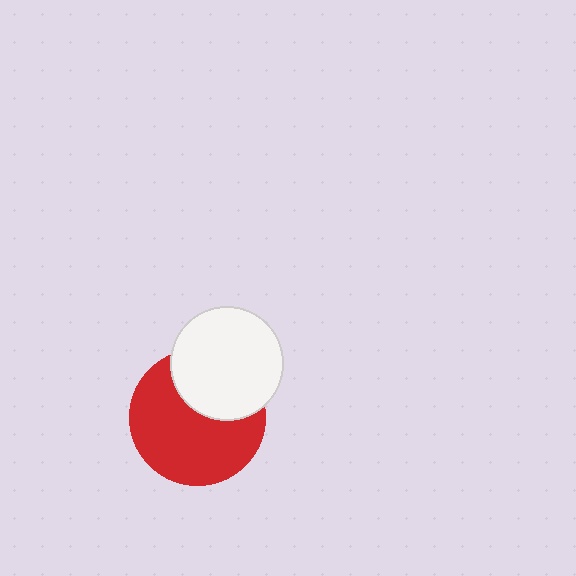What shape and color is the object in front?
The object in front is a white circle.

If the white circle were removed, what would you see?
You would see the complete red circle.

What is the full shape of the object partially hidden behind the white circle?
The partially hidden object is a red circle.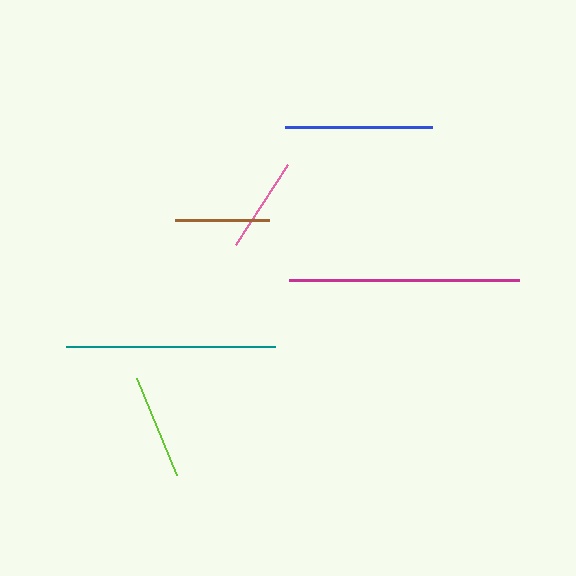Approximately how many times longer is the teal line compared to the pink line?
The teal line is approximately 2.2 times the length of the pink line.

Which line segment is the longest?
The magenta line is the longest at approximately 230 pixels.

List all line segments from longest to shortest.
From longest to shortest: magenta, teal, blue, lime, pink, brown.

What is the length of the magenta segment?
The magenta segment is approximately 230 pixels long.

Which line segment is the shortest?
The brown line is the shortest at approximately 94 pixels.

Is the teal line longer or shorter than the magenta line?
The magenta line is longer than the teal line.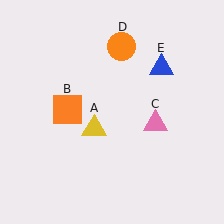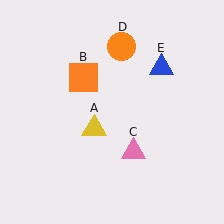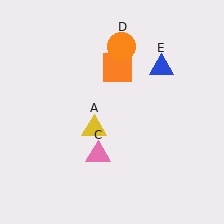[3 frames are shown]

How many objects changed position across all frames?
2 objects changed position: orange square (object B), pink triangle (object C).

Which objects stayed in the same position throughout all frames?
Yellow triangle (object A) and orange circle (object D) and blue triangle (object E) remained stationary.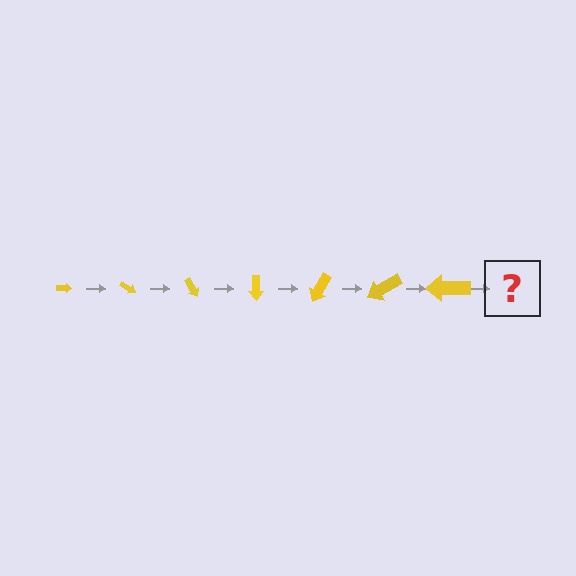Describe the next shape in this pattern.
It should be an arrow, larger than the previous one and rotated 210 degrees from the start.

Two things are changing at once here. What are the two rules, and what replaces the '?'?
The two rules are that the arrow grows larger each step and it rotates 30 degrees each step. The '?' should be an arrow, larger than the previous one and rotated 210 degrees from the start.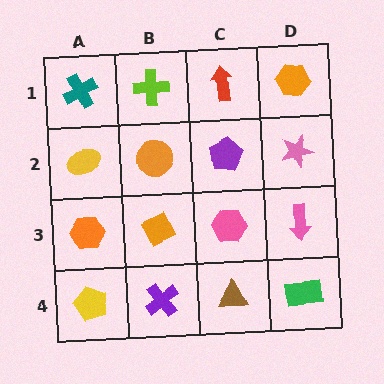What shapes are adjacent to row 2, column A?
A teal cross (row 1, column A), an orange hexagon (row 3, column A), an orange circle (row 2, column B).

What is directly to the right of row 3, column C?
A pink arrow.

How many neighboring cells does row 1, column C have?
3.